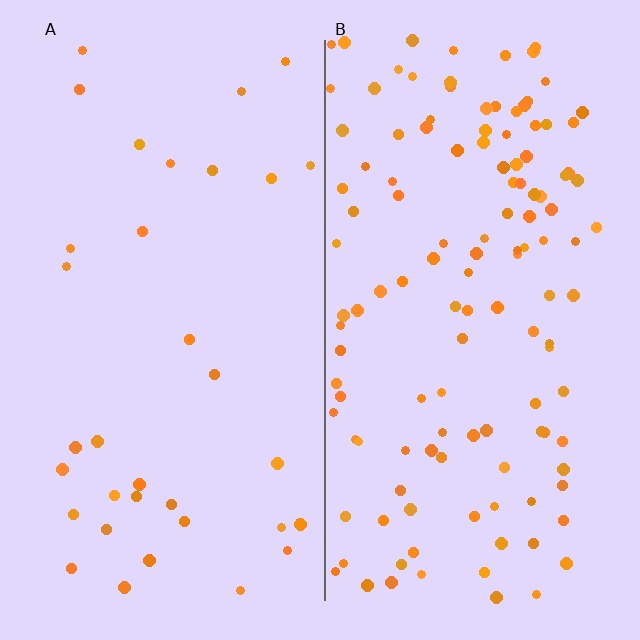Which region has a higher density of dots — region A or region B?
B (the right).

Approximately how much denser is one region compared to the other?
Approximately 3.7× — region B over region A.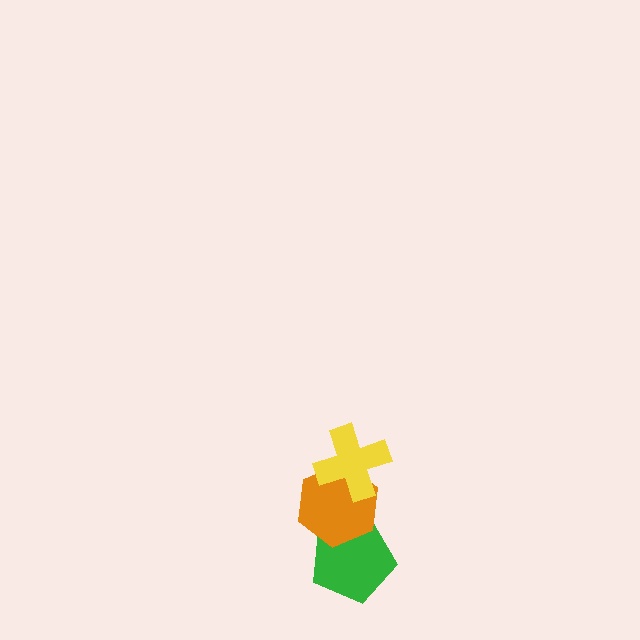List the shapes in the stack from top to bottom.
From top to bottom: the yellow cross, the orange hexagon, the green pentagon.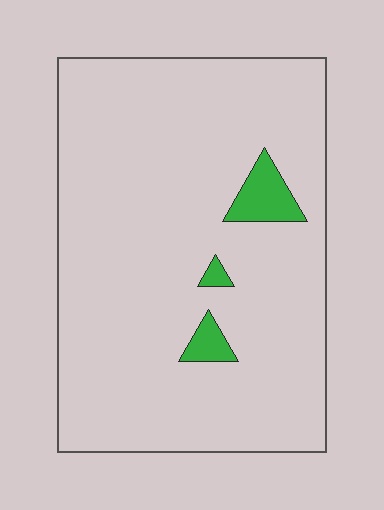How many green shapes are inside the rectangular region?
3.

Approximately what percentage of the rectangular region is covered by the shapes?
Approximately 5%.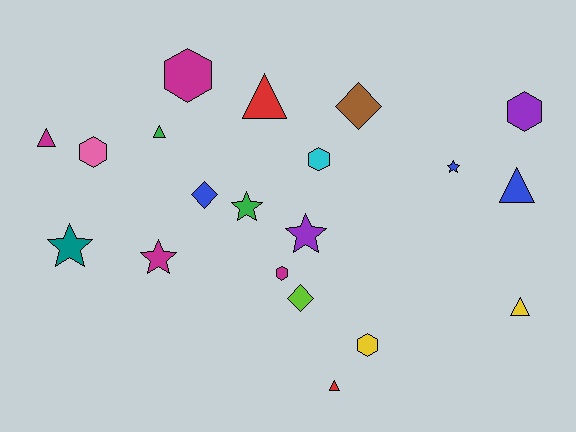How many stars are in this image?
There are 5 stars.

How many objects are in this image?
There are 20 objects.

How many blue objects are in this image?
There are 3 blue objects.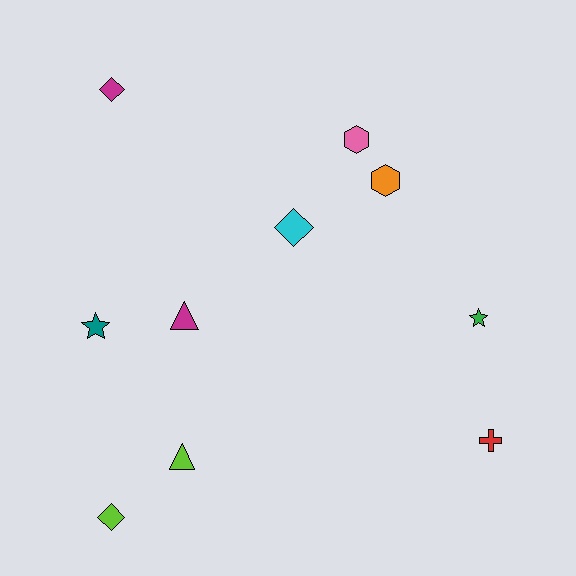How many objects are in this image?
There are 10 objects.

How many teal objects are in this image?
There is 1 teal object.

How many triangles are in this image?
There are 2 triangles.